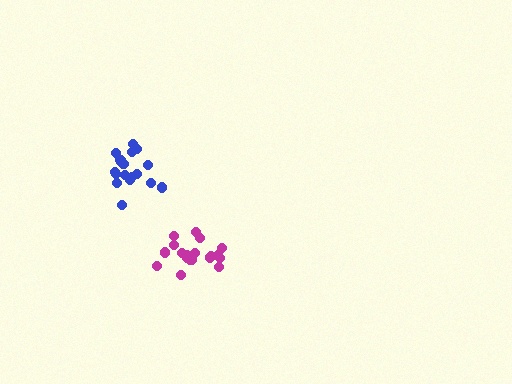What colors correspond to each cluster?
The clusters are colored: blue, magenta.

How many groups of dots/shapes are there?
There are 2 groups.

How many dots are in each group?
Group 1: 18 dots, Group 2: 19 dots (37 total).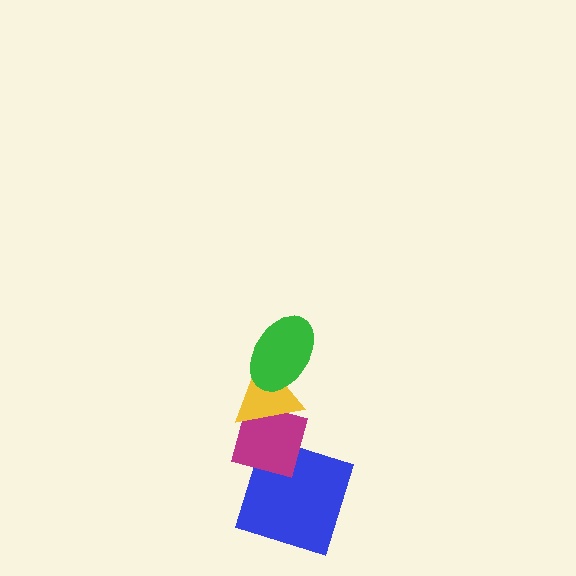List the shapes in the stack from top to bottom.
From top to bottom: the green ellipse, the yellow triangle, the magenta diamond, the blue square.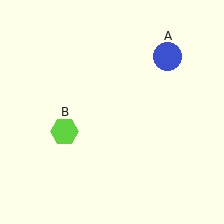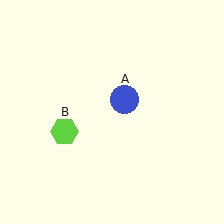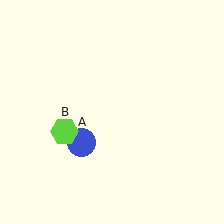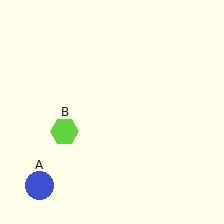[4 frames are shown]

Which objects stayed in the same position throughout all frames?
Lime hexagon (object B) remained stationary.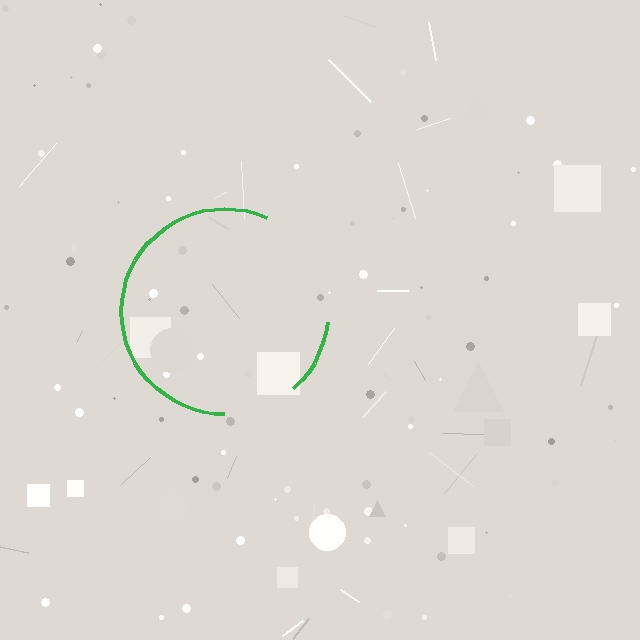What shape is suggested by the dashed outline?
The dashed outline suggests a circle.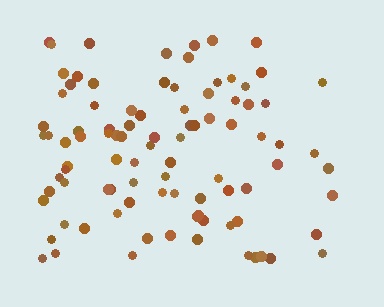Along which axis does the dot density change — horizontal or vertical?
Horizontal.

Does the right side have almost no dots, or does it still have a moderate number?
Still a moderate number, just noticeably fewer than the left.